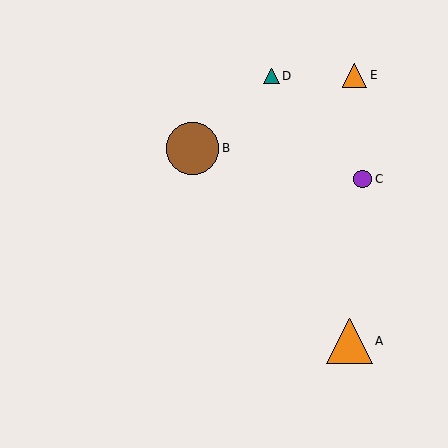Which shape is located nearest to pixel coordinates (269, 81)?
The teal triangle (labeled D) at (271, 76) is nearest to that location.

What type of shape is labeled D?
Shape D is a teal triangle.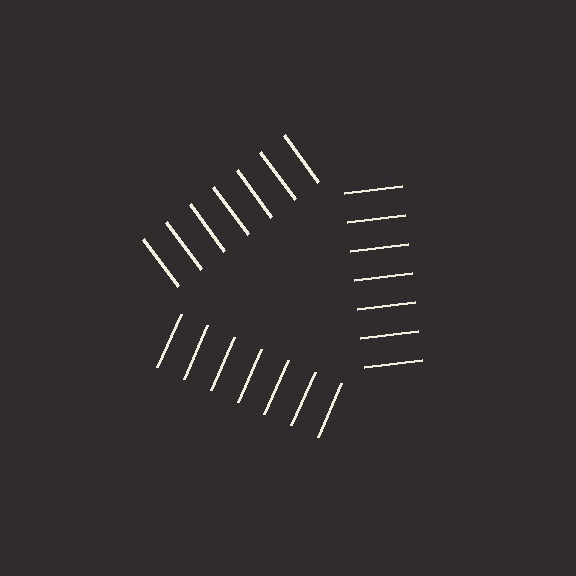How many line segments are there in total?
21 — 7 along each of the 3 edges.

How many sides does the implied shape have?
3 sides — the line-ends trace a triangle.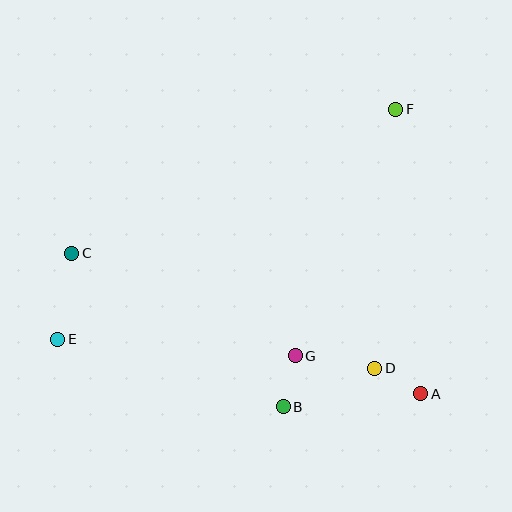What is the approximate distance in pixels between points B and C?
The distance between B and C is approximately 261 pixels.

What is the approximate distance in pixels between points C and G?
The distance between C and G is approximately 246 pixels.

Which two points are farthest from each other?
Points E and F are farthest from each other.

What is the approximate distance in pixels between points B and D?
The distance between B and D is approximately 99 pixels.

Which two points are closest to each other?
Points B and G are closest to each other.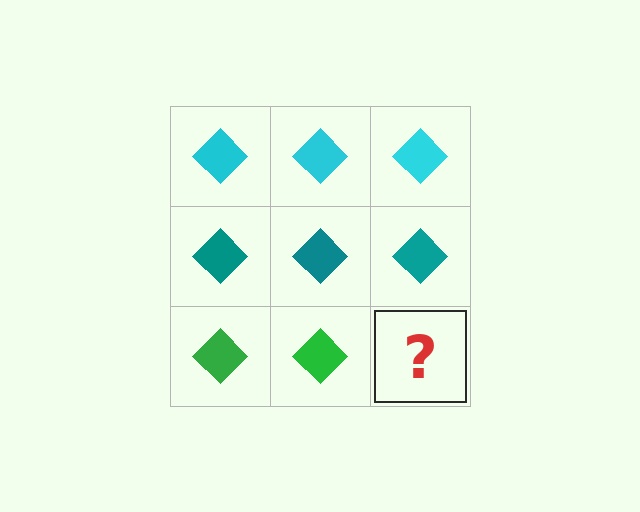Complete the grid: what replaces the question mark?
The question mark should be replaced with a green diamond.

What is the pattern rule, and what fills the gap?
The rule is that each row has a consistent color. The gap should be filled with a green diamond.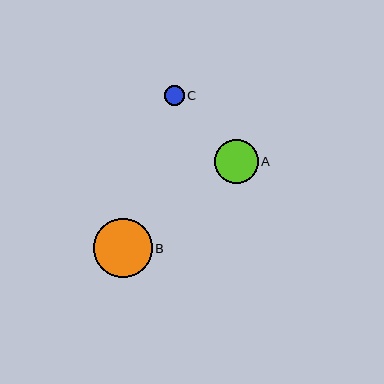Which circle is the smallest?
Circle C is the smallest with a size of approximately 20 pixels.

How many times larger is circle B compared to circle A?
Circle B is approximately 1.3 times the size of circle A.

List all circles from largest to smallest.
From largest to smallest: B, A, C.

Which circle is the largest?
Circle B is the largest with a size of approximately 59 pixels.